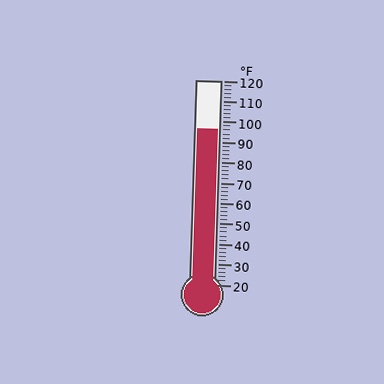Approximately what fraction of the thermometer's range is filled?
The thermometer is filled to approximately 75% of its range.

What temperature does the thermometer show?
The thermometer shows approximately 96°F.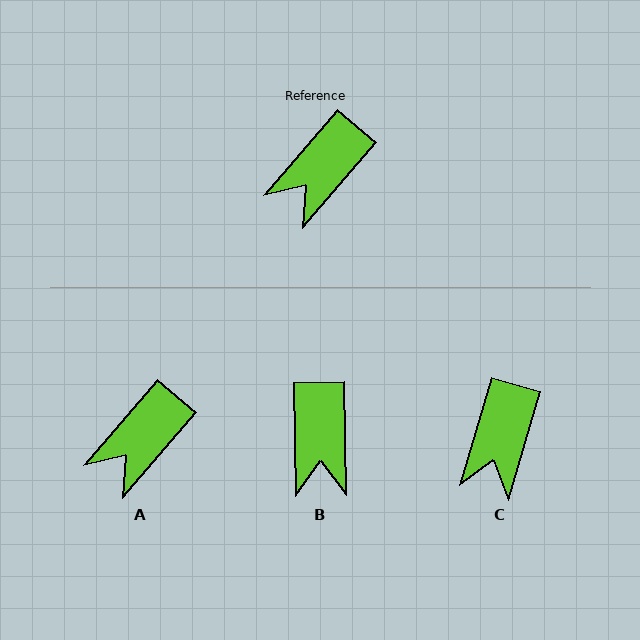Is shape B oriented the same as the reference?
No, it is off by about 42 degrees.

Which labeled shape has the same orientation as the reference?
A.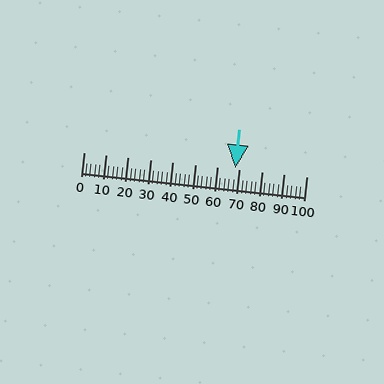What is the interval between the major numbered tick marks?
The major tick marks are spaced 10 units apart.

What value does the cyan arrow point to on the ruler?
The cyan arrow points to approximately 68.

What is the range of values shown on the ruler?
The ruler shows values from 0 to 100.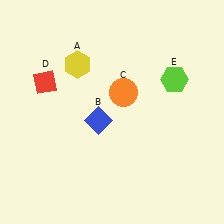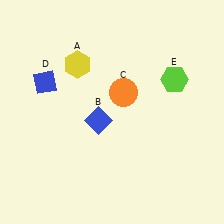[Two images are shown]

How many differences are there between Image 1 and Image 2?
There is 1 difference between the two images.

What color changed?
The diamond (D) changed from red in Image 1 to blue in Image 2.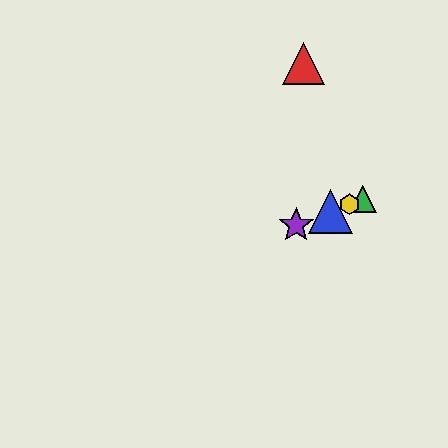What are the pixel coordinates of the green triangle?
The green triangle is at (363, 199).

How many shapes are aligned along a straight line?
4 shapes (the blue triangle, the green triangle, the yellow hexagon, the purple star) are aligned along a straight line.